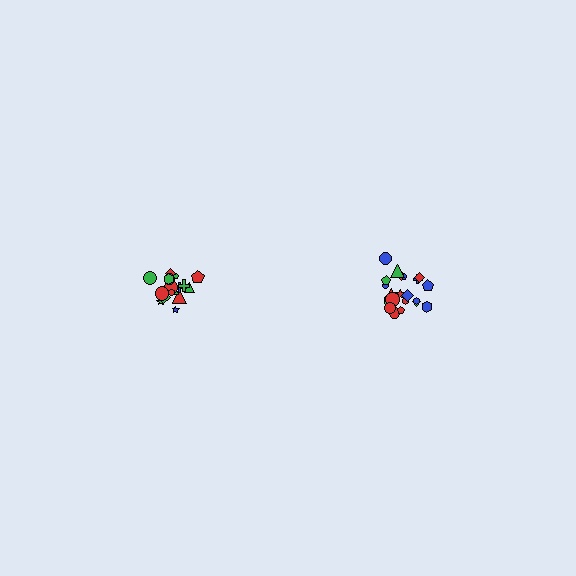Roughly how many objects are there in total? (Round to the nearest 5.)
Roughly 40 objects in total.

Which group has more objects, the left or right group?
The right group.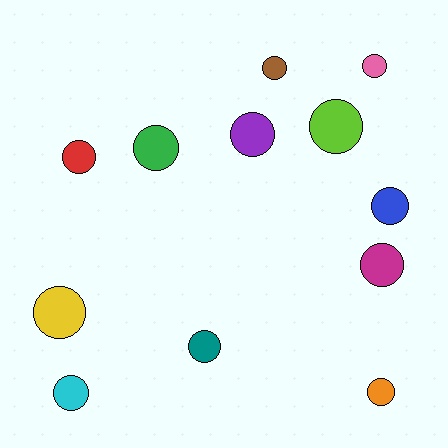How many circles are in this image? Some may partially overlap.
There are 12 circles.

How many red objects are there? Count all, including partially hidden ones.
There is 1 red object.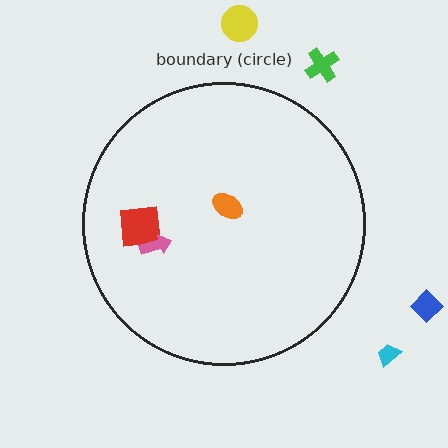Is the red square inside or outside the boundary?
Inside.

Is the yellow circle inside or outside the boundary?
Outside.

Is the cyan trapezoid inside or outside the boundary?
Outside.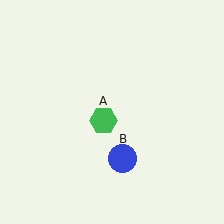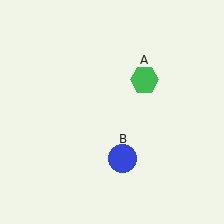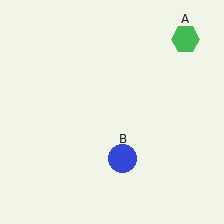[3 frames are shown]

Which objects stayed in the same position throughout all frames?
Blue circle (object B) remained stationary.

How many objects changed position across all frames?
1 object changed position: green hexagon (object A).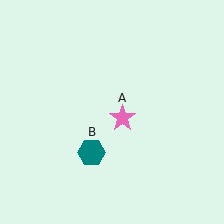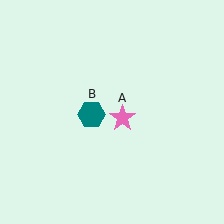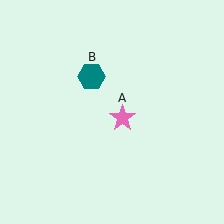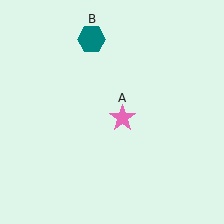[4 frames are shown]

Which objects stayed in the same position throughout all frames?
Pink star (object A) remained stationary.